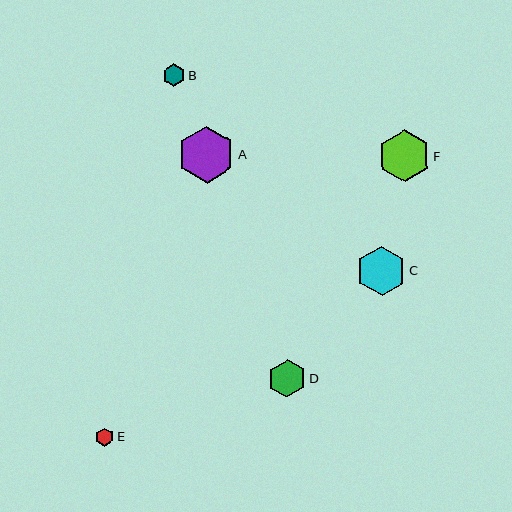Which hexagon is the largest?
Hexagon A is the largest with a size of approximately 57 pixels.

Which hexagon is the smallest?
Hexagon E is the smallest with a size of approximately 18 pixels.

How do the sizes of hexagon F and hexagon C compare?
Hexagon F and hexagon C are approximately the same size.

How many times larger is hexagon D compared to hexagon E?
Hexagon D is approximately 2.0 times the size of hexagon E.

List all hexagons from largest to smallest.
From largest to smallest: A, F, C, D, B, E.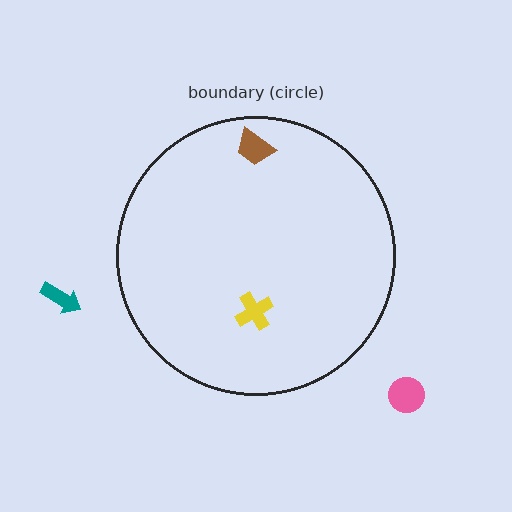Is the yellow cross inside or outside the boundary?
Inside.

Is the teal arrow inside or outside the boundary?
Outside.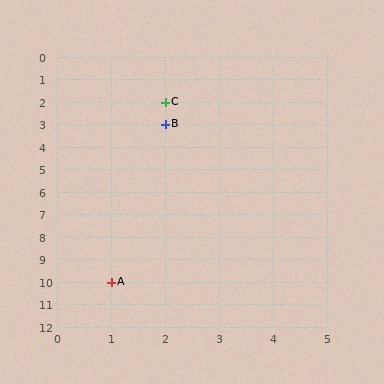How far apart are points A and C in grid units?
Points A and C are 1 column and 8 rows apart (about 8.1 grid units diagonally).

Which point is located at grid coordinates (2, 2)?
Point C is at (2, 2).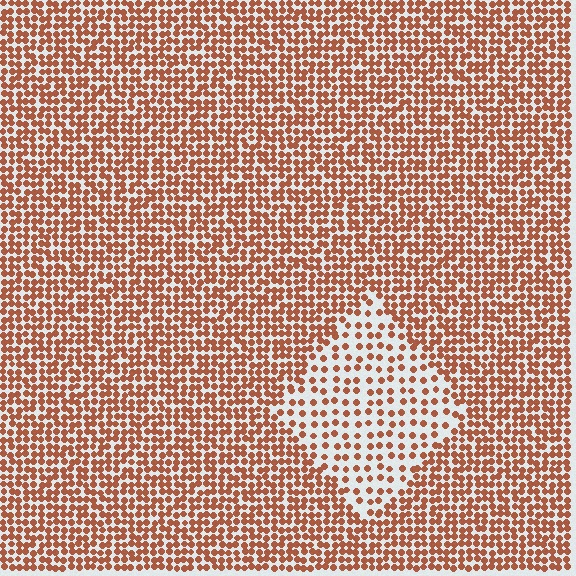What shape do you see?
I see a diamond.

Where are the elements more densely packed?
The elements are more densely packed outside the diamond boundary.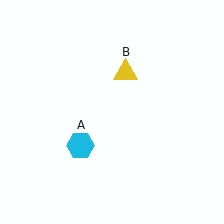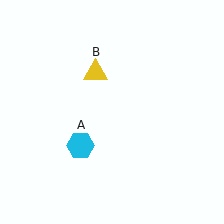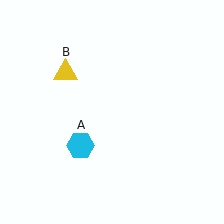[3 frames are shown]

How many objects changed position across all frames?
1 object changed position: yellow triangle (object B).